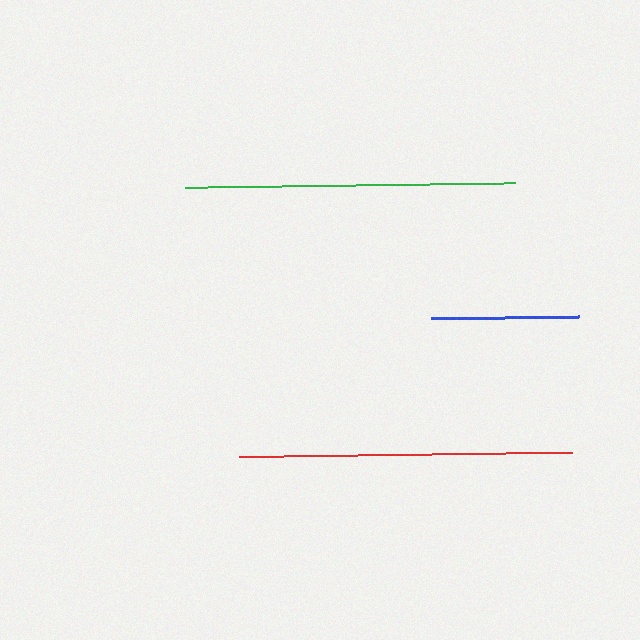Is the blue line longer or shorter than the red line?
The red line is longer than the blue line.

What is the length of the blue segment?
The blue segment is approximately 148 pixels long.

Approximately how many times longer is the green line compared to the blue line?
The green line is approximately 2.2 times the length of the blue line.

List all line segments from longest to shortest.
From longest to shortest: red, green, blue.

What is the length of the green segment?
The green segment is approximately 330 pixels long.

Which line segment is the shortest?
The blue line is the shortest at approximately 148 pixels.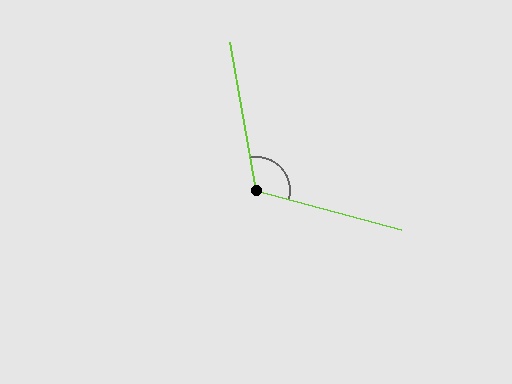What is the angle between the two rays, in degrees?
Approximately 115 degrees.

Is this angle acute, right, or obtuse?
It is obtuse.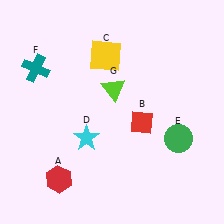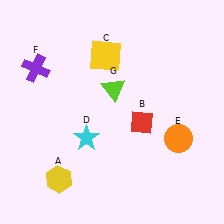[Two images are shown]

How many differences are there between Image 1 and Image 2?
There are 3 differences between the two images.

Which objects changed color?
A changed from red to yellow. E changed from green to orange. F changed from teal to purple.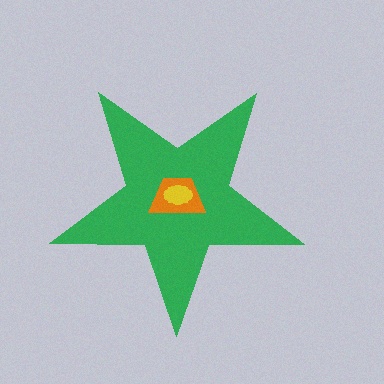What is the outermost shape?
The green star.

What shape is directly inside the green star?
The orange trapezoid.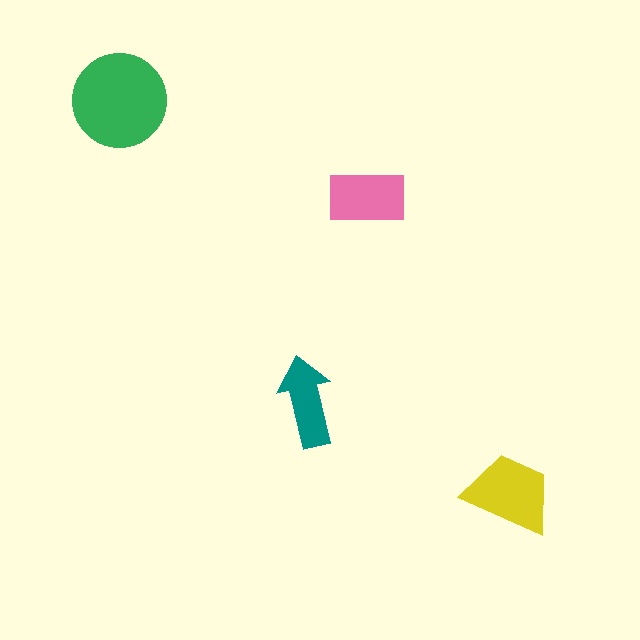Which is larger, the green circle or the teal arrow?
The green circle.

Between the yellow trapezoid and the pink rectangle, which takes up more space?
The yellow trapezoid.